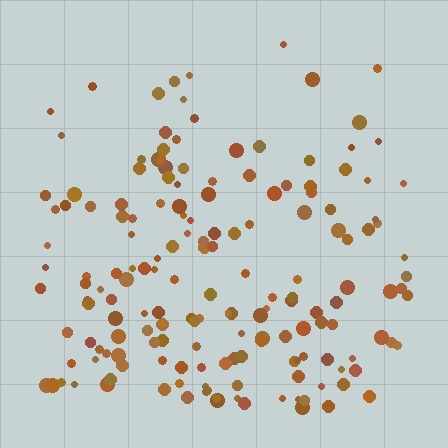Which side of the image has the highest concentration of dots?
The bottom.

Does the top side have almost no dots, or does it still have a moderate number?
Still a moderate number, just noticeably fewer than the bottom.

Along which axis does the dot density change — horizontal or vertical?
Vertical.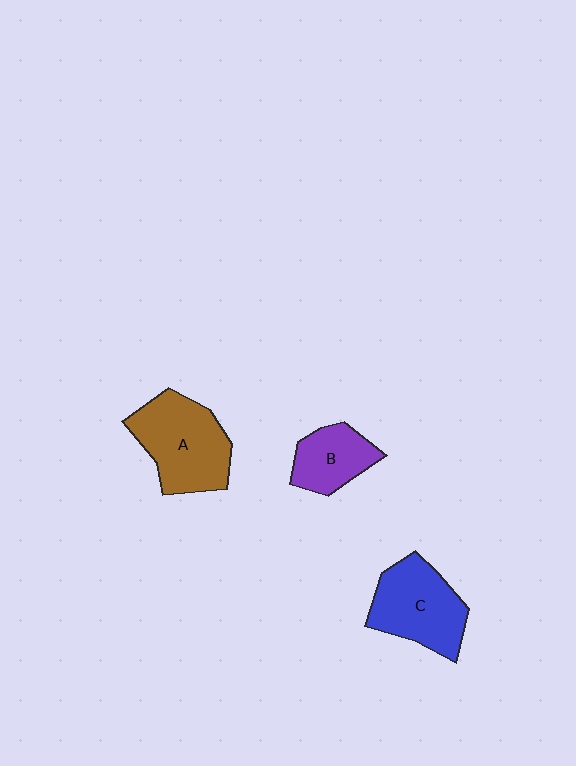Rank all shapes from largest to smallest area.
From largest to smallest: A (brown), C (blue), B (purple).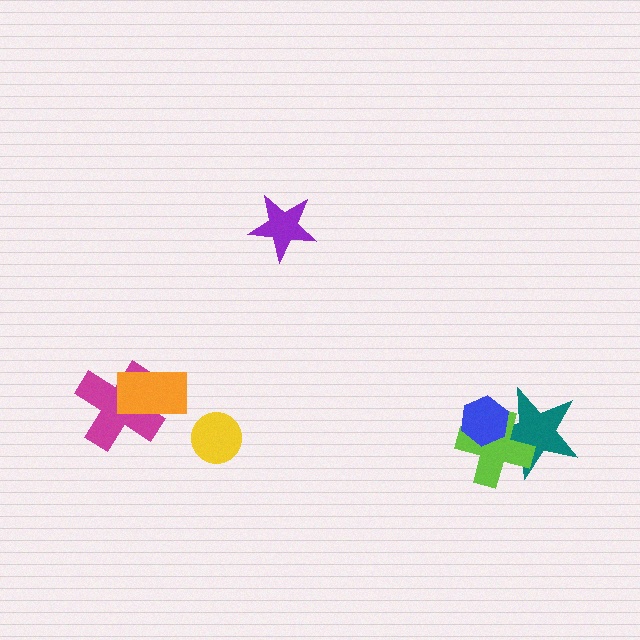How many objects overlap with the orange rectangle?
1 object overlaps with the orange rectangle.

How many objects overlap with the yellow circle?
0 objects overlap with the yellow circle.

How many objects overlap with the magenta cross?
1 object overlaps with the magenta cross.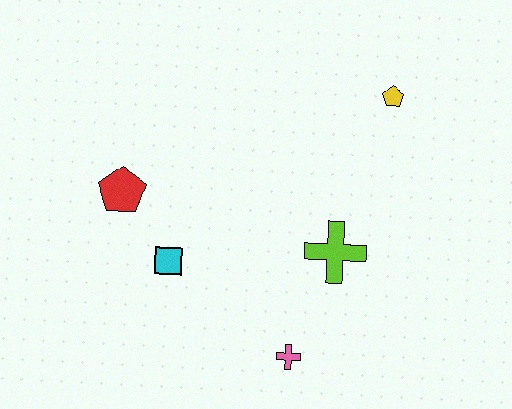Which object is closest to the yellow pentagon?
The lime cross is closest to the yellow pentagon.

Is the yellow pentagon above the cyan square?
Yes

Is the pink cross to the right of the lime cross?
No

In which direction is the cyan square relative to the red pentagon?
The cyan square is below the red pentagon.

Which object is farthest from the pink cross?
The yellow pentagon is farthest from the pink cross.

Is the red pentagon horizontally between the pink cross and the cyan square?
No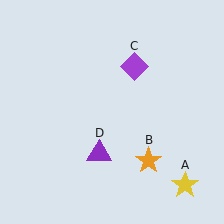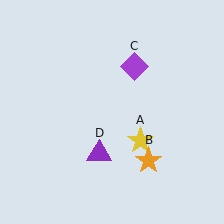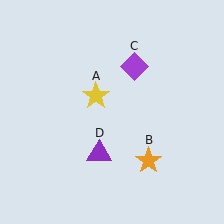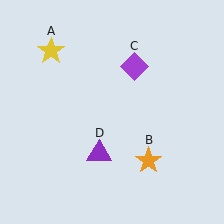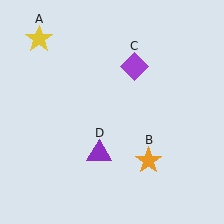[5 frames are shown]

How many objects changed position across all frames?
1 object changed position: yellow star (object A).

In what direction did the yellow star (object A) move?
The yellow star (object A) moved up and to the left.